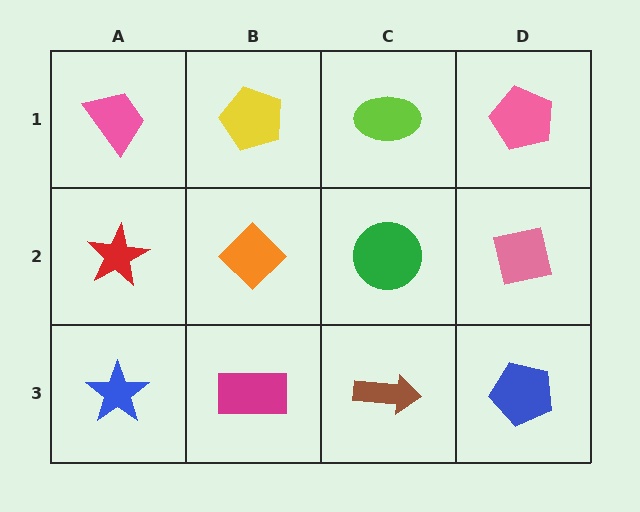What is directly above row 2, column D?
A pink pentagon.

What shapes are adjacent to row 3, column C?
A green circle (row 2, column C), a magenta rectangle (row 3, column B), a blue pentagon (row 3, column D).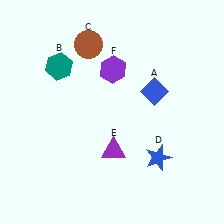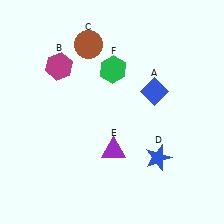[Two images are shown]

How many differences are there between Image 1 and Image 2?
There are 2 differences between the two images.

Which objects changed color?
B changed from teal to magenta. F changed from purple to green.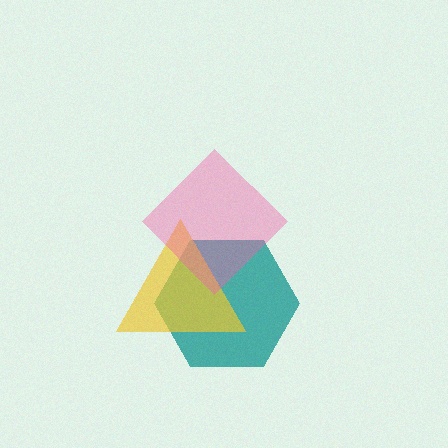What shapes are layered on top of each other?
The layered shapes are: a teal hexagon, a yellow triangle, a pink diamond.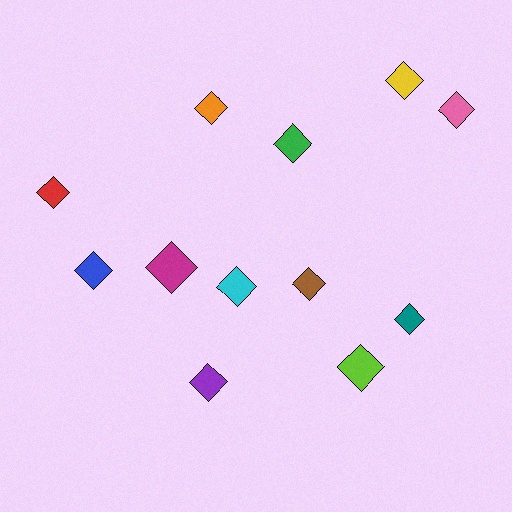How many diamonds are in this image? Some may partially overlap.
There are 12 diamonds.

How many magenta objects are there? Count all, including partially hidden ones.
There is 1 magenta object.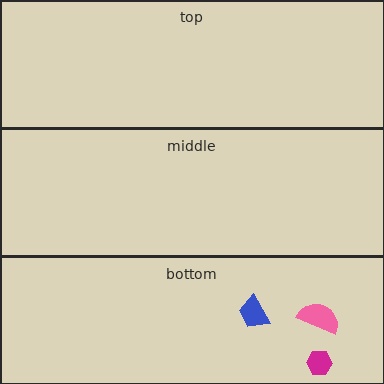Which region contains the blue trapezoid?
The bottom region.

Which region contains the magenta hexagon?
The bottom region.